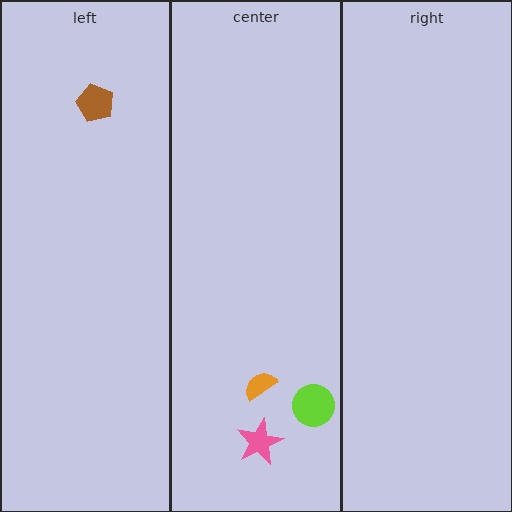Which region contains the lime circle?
The center region.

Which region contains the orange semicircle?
The center region.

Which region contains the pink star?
The center region.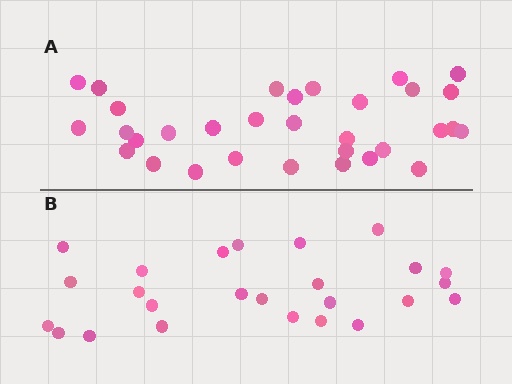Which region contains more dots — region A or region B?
Region A (the top region) has more dots.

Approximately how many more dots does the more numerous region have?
Region A has roughly 8 or so more dots than region B.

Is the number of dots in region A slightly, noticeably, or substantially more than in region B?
Region A has noticeably more, but not dramatically so. The ratio is roughly 1.3 to 1.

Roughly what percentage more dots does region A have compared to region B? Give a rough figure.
About 30% more.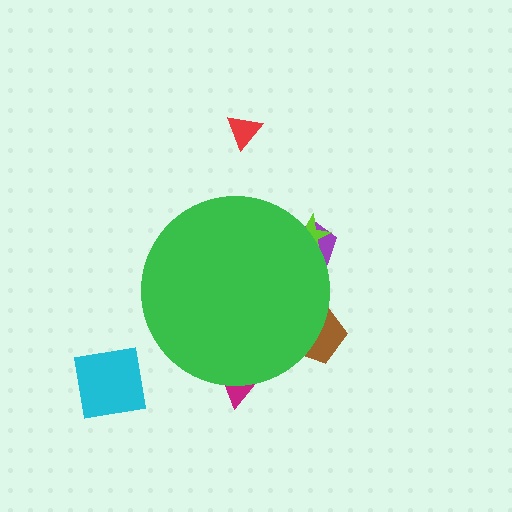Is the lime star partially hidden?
Yes, the lime star is partially hidden behind the green circle.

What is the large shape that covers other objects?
A green circle.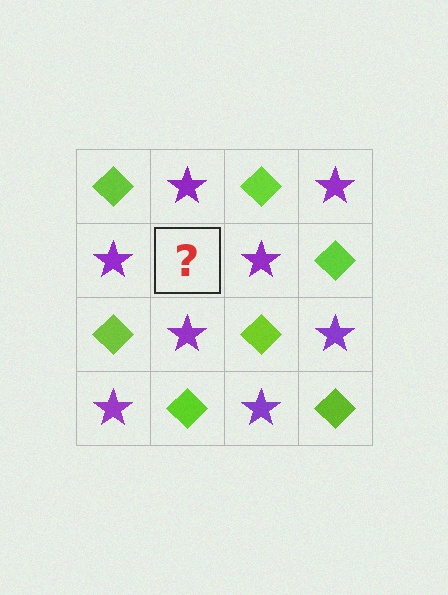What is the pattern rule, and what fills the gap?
The rule is that it alternates lime diamond and purple star in a checkerboard pattern. The gap should be filled with a lime diamond.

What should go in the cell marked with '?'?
The missing cell should contain a lime diamond.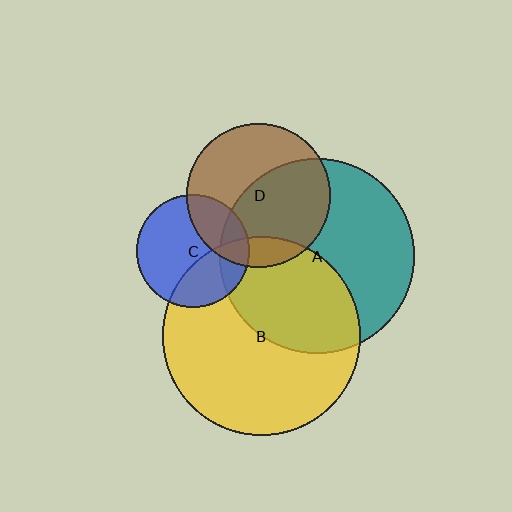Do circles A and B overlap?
Yes.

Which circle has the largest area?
Circle B (yellow).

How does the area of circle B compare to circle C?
Approximately 3.1 times.